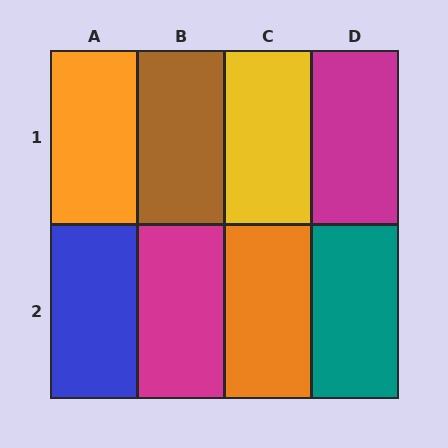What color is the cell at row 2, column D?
Teal.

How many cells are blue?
1 cell is blue.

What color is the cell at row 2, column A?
Blue.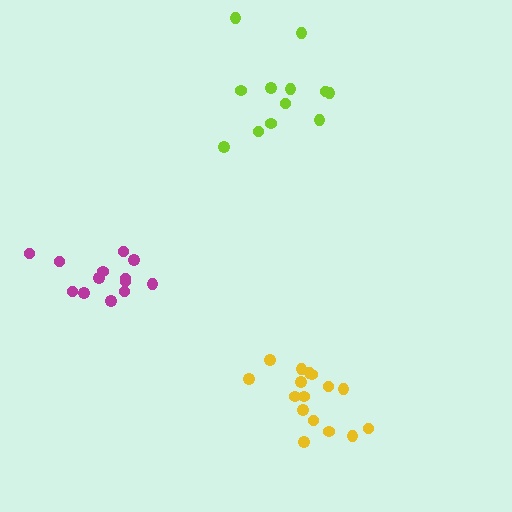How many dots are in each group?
Group 1: 13 dots, Group 2: 12 dots, Group 3: 16 dots (41 total).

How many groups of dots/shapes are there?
There are 3 groups.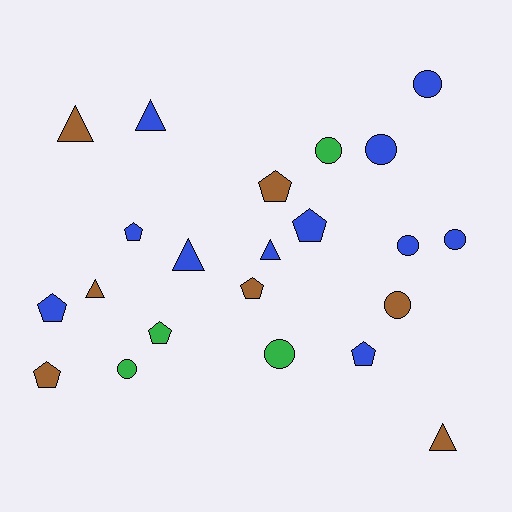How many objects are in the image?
There are 22 objects.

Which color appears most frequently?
Blue, with 11 objects.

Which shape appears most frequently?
Circle, with 8 objects.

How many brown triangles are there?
There are 3 brown triangles.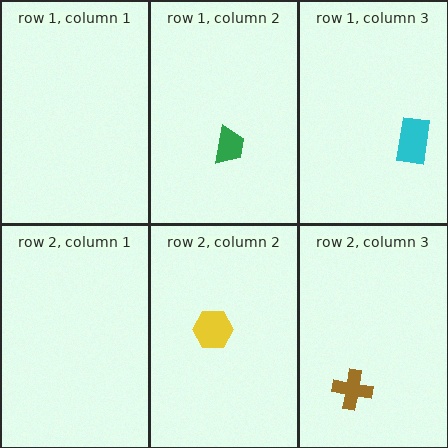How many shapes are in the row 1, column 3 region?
1.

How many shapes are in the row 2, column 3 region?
1.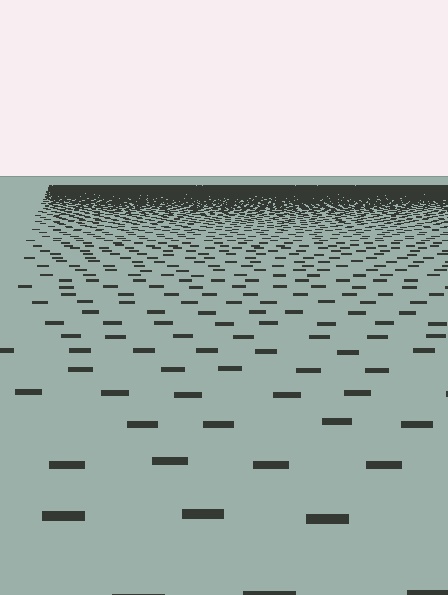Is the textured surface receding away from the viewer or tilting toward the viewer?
The surface is receding away from the viewer. Texture elements get smaller and denser toward the top.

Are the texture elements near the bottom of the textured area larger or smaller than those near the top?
Larger. Near the bottom, elements are closer to the viewer and appear at a bigger on-screen size.